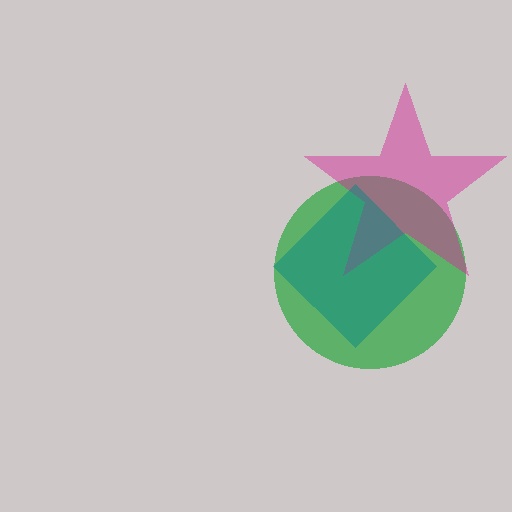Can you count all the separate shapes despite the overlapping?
Yes, there are 3 separate shapes.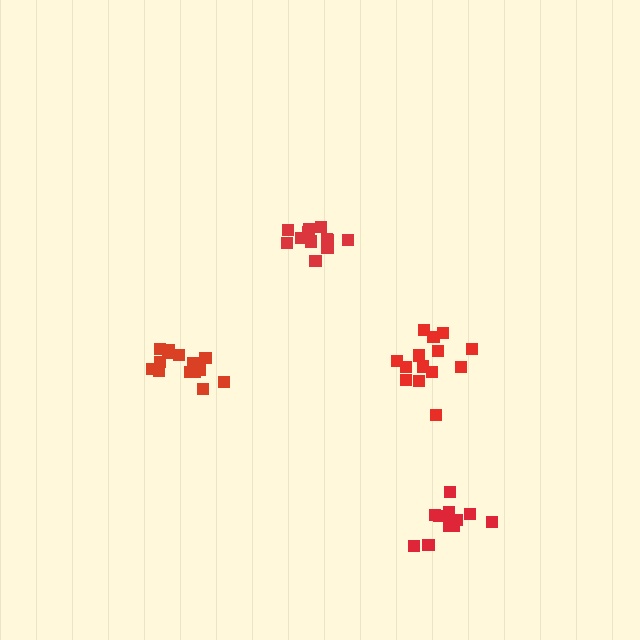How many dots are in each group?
Group 1: 13 dots, Group 2: 14 dots, Group 3: 14 dots, Group 4: 13 dots (54 total).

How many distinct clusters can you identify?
There are 4 distinct clusters.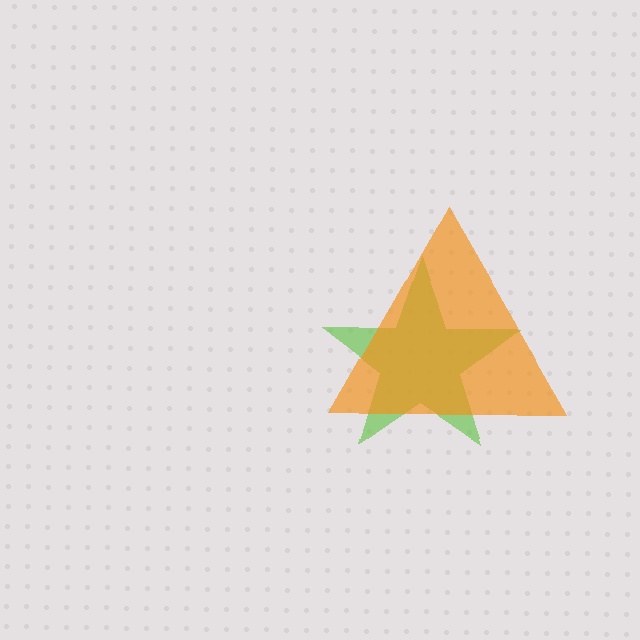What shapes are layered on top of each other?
The layered shapes are: a lime star, an orange triangle.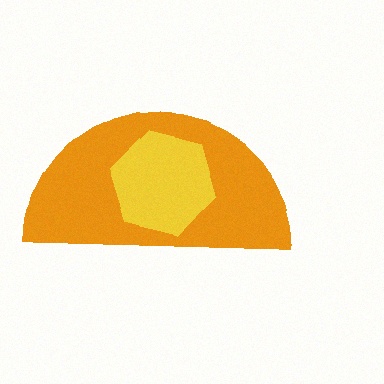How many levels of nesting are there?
2.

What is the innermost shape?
The yellow hexagon.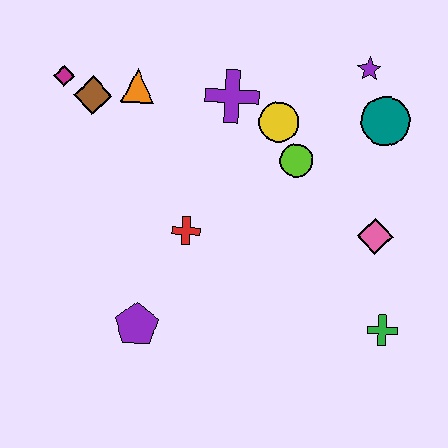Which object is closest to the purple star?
The teal circle is closest to the purple star.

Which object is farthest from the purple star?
The purple pentagon is farthest from the purple star.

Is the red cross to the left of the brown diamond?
No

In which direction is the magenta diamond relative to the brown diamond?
The magenta diamond is to the left of the brown diamond.